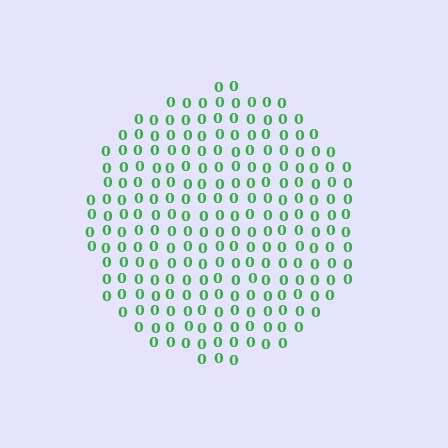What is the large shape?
The large shape is a circle.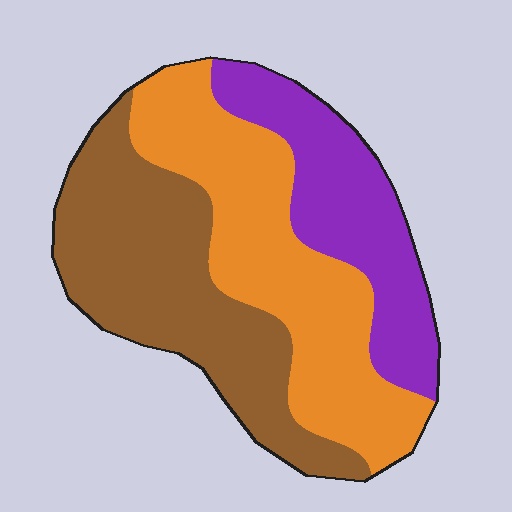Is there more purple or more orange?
Orange.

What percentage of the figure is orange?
Orange covers 38% of the figure.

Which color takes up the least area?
Purple, at roughly 25%.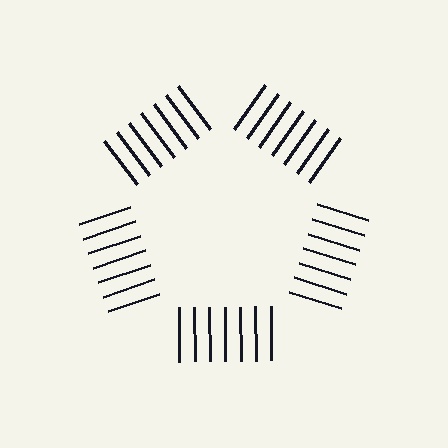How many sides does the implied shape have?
5 sides — the line-ends trace a pentagon.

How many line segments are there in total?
35 — 7 along each of the 5 edges.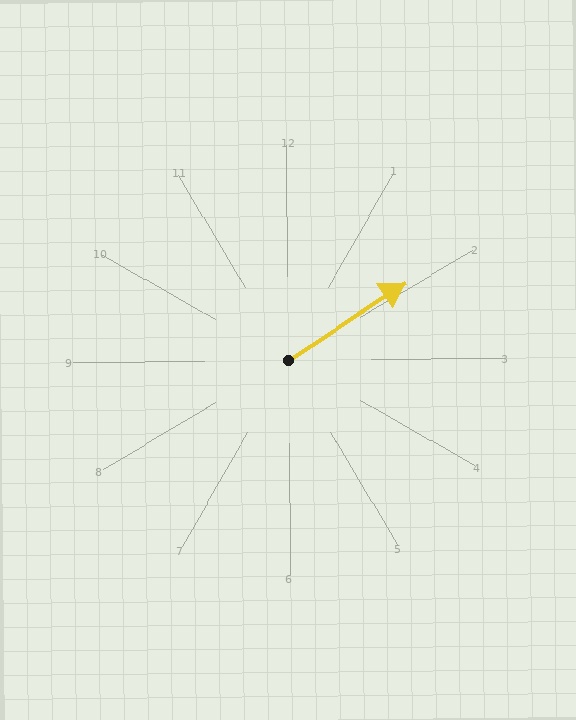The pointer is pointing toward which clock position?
Roughly 2 o'clock.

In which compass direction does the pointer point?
Northeast.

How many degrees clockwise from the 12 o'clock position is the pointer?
Approximately 57 degrees.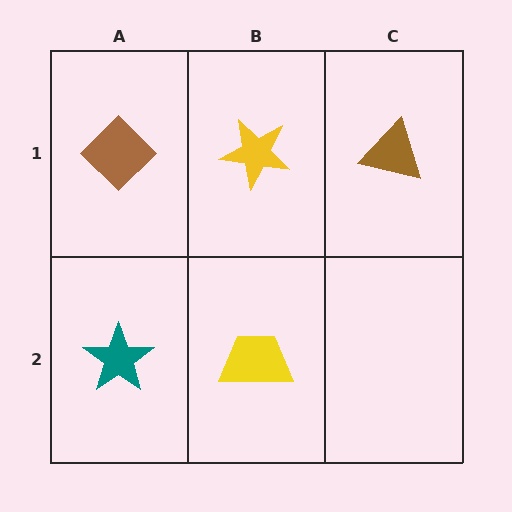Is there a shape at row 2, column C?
No, that cell is empty.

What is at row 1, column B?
A yellow star.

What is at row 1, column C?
A brown triangle.